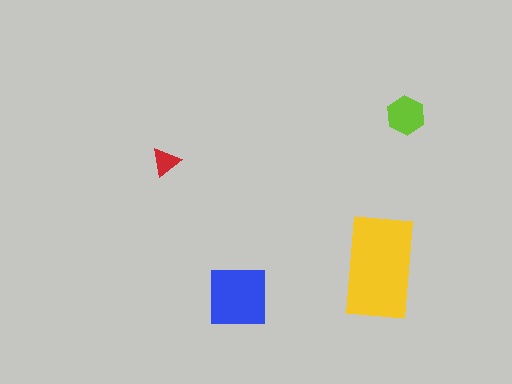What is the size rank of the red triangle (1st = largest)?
4th.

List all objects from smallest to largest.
The red triangle, the lime hexagon, the blue square, the yellow rectangle.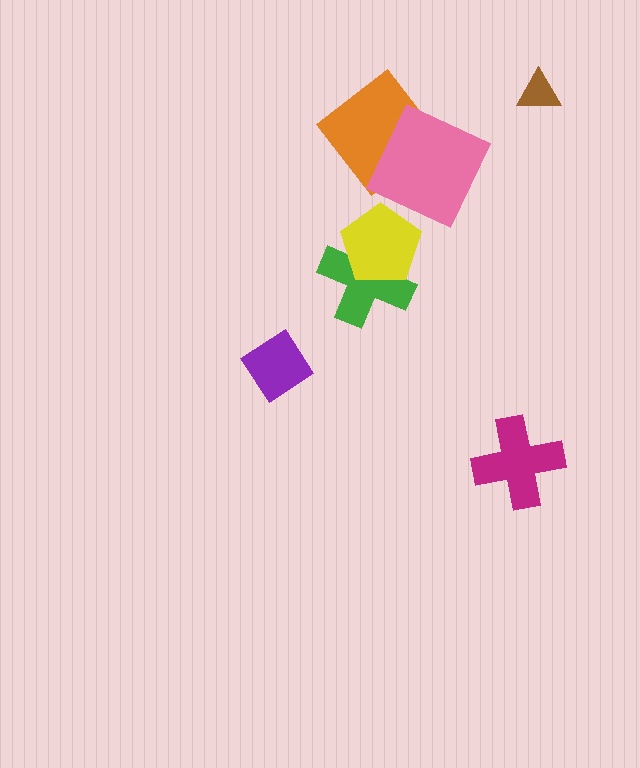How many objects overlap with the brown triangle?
0 objects overlap with the brown triangle.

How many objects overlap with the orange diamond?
1 object overlaps with the orange diamond.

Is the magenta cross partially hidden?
No, no other shape covers it.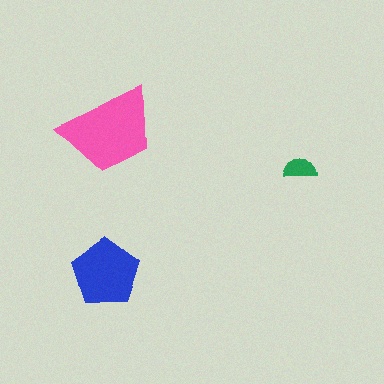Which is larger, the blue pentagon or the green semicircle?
The blue pentagon.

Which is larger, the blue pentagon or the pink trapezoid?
The pink trapezoid.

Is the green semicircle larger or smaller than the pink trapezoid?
Smaller.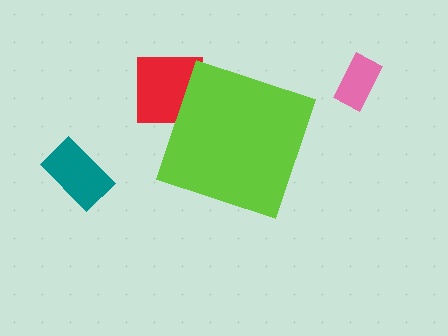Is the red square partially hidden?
Yes, the red square is partially hidden behind the lime diamond.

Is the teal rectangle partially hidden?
No, the teal rectangle is fully visible.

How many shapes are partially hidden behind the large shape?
1 shape is partially hidden.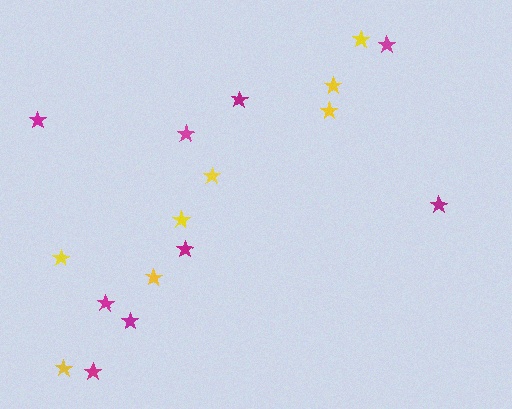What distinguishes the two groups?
There are 2 groups: one group of magenta stars (9) and one group of yellow stars (8).